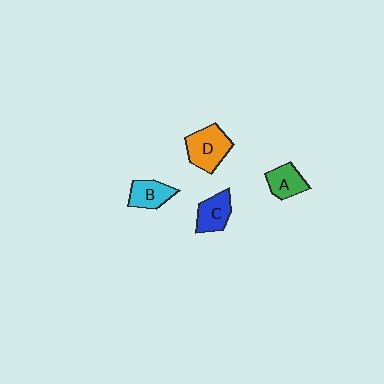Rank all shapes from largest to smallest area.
From largest to smallest: D (orange), C (blue), B (cyan), A (green).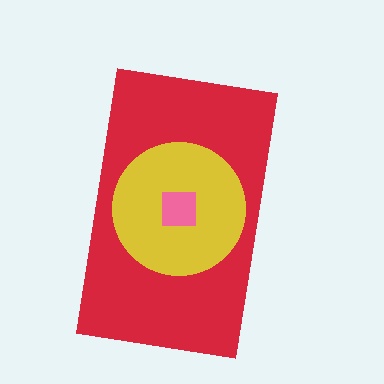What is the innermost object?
The pink square.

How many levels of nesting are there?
3.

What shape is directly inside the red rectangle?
The yellow circle.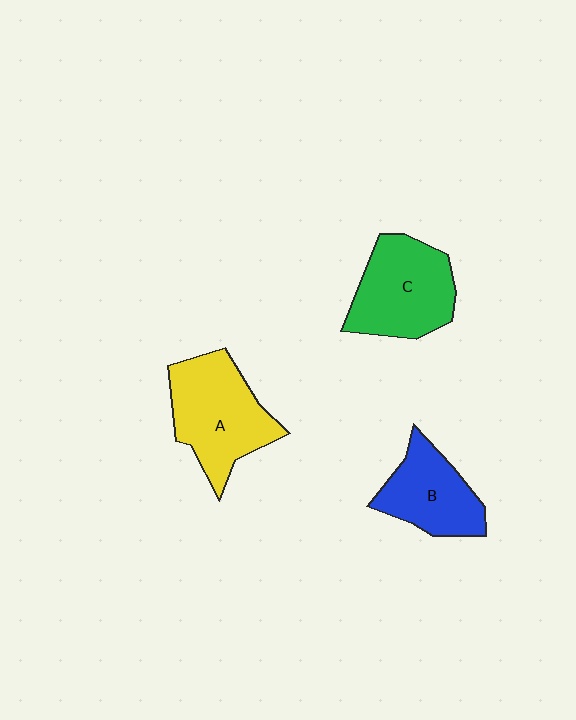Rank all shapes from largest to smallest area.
From largest to smallest: A (yellow), C (green), B (blue).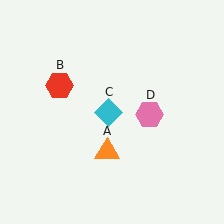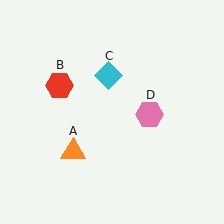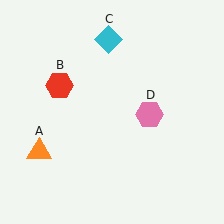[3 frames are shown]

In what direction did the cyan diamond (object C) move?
The cyan diamond (object C) moved up.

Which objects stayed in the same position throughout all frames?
Red hexagon (object B) and pink hexagon (object D) remained stationary.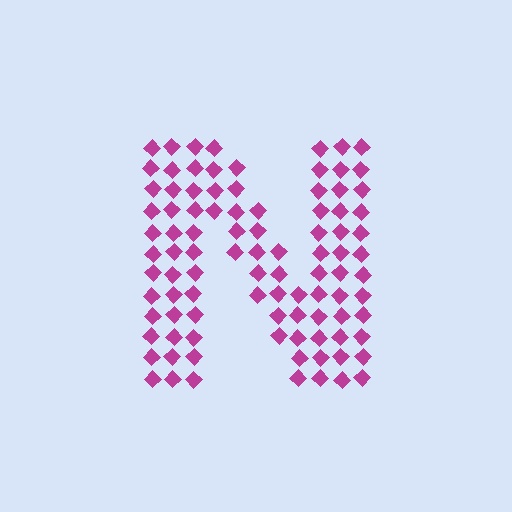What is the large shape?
The large shape is the letter N.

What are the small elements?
The small elements are diamonds.